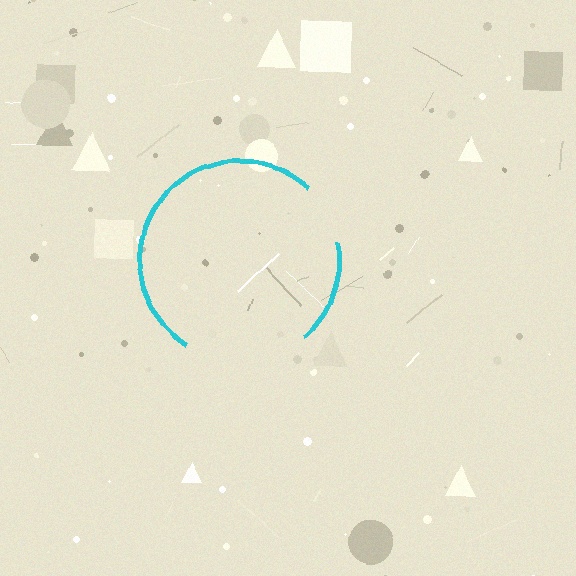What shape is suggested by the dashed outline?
The dashed outline suggests a circle.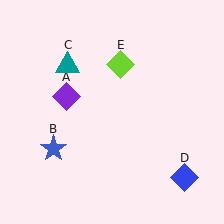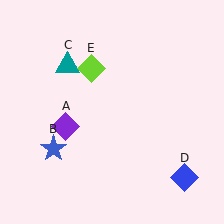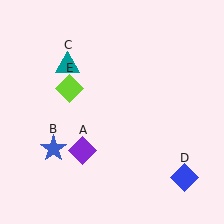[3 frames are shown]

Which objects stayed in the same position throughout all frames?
Blue star (object B) and teal triangle (object C) and blue diamond (object D) remained stationary.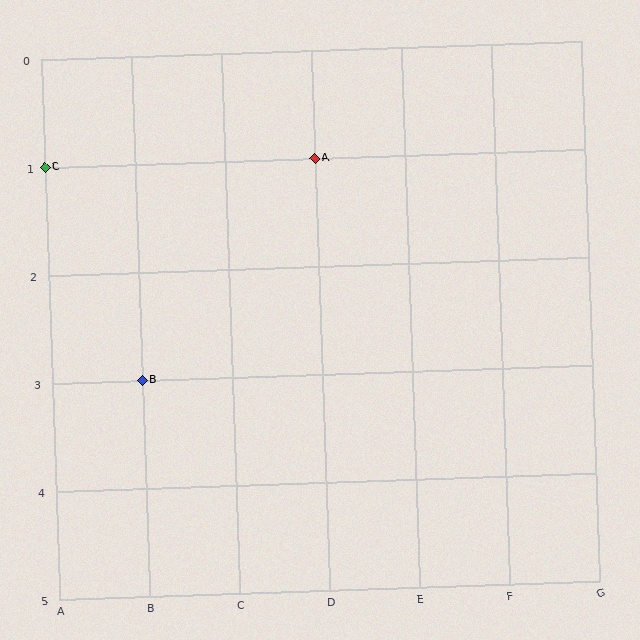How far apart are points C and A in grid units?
Points C and A are 3 columns apart.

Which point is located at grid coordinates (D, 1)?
Point A is at (D, 1).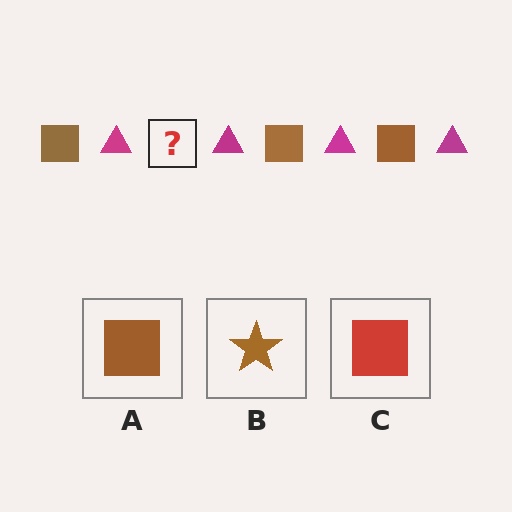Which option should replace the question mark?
Option A.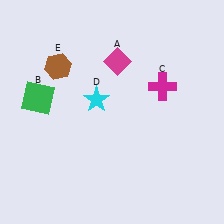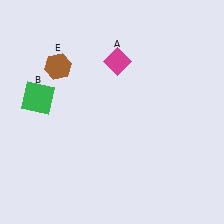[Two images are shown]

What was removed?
The magenta cross (C), the cyan star (D) were removed in Image 2.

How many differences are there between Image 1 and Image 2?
There are 2 differences between the two images.